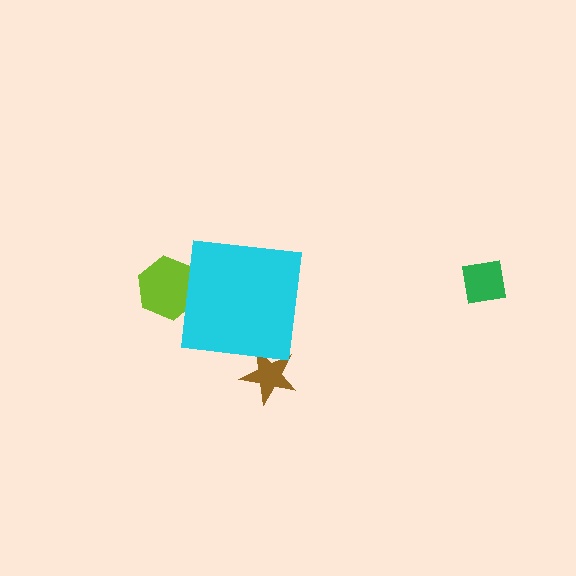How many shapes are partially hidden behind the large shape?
2 shapes are partially hidden.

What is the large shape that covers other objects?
A cyan square.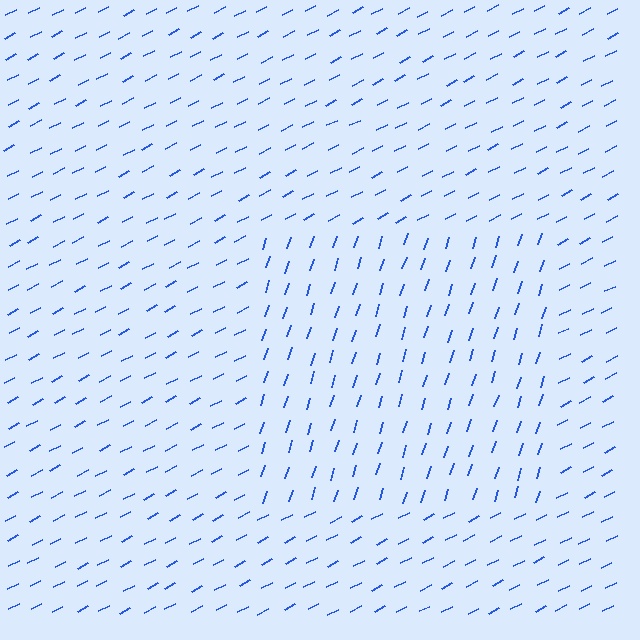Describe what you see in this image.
The image is filled with small blue line segments. A rectangle region in the image has lines oriented differently from the surrounding lines, creating a visible texture boundary.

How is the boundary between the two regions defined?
The boundary is defined purely by a change in line orientation (approximately 45 degrees difference). All lines are the same color and thickness.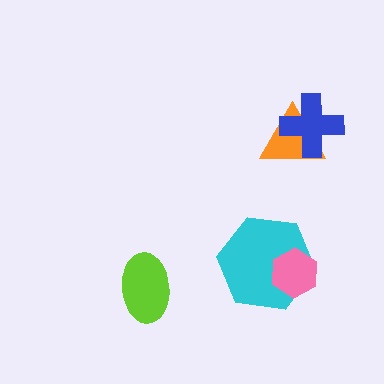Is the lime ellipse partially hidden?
No, no other shape covers it.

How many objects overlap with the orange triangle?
1 object overlaps with the orange triangle.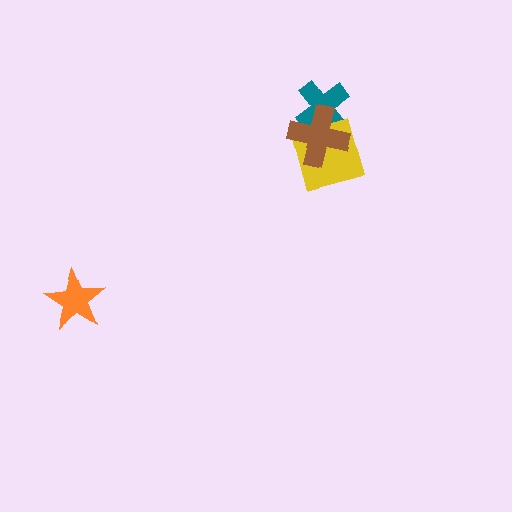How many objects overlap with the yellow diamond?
2 objects overlap with the yellow diamond.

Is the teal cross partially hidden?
Yes, it is partially covered by another shape.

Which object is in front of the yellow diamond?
The brown cross is in front of the yellow diamond.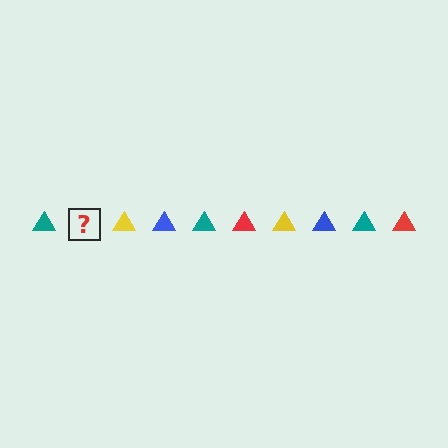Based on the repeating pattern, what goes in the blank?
The blank should be a red triangle.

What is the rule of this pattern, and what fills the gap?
The rule is that the pattern cycles through teal, red, yellow, blue triangles. The gap should be filled with a red triangle.